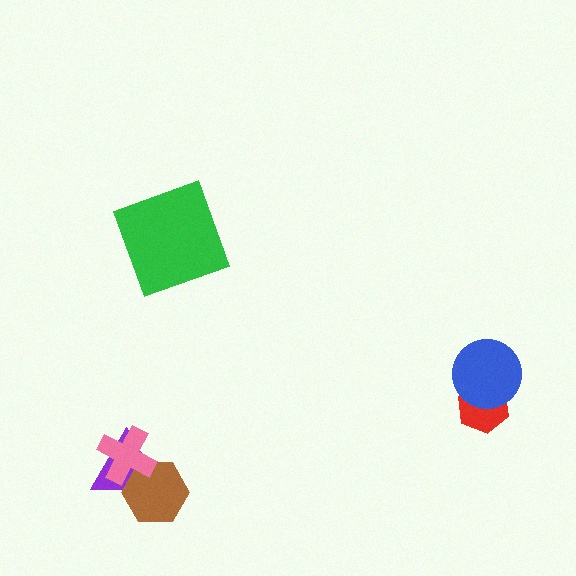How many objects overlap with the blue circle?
1 object overlaps with the blue circle.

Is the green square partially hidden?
No, no other shape covers it.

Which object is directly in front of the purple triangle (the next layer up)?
The brown hexagon is directly in front of the purple triangle.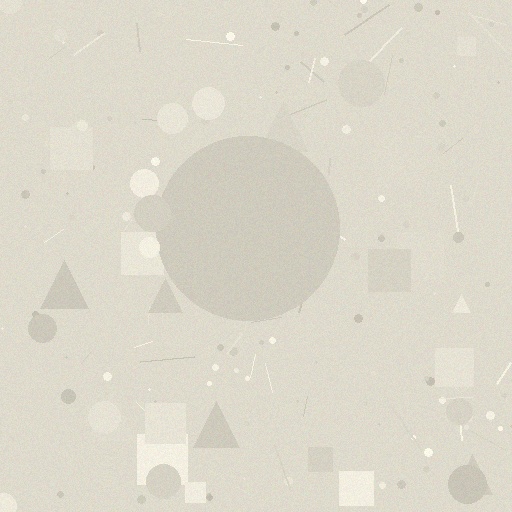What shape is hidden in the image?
A circle is hidden in the image.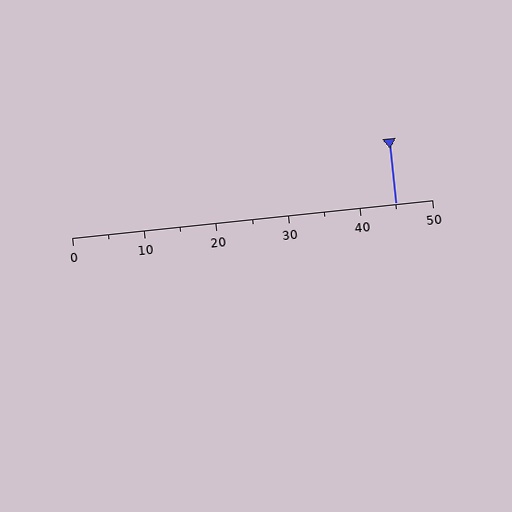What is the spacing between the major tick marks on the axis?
The major ticks are spaced 10 apart.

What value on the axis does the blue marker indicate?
The marker indicates approximately 45.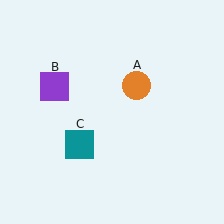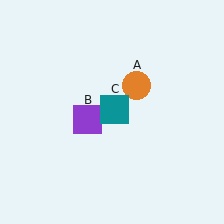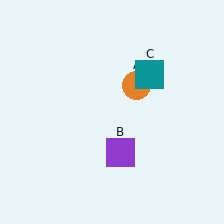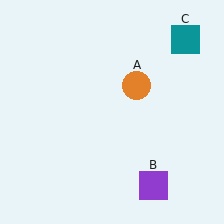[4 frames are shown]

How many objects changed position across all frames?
2 objects changed position: purple square (object B), teal square (object C).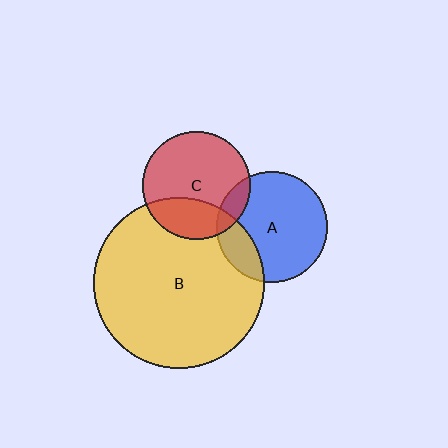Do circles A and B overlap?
Yes.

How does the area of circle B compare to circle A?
Approximately 2.4 times.